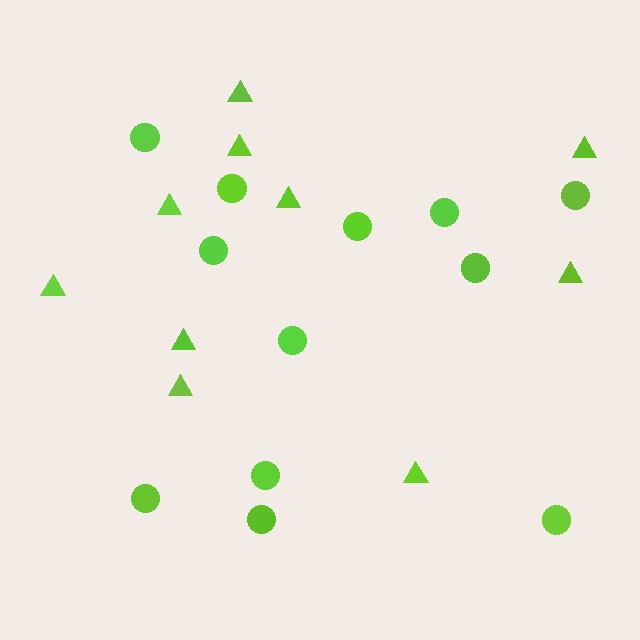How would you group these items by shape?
There are 2 groups: one group of triangles (10) and one group of circles (12).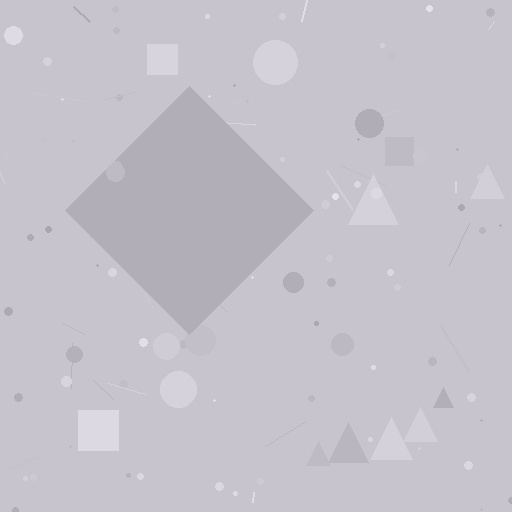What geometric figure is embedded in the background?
A diamond is embedded in the background.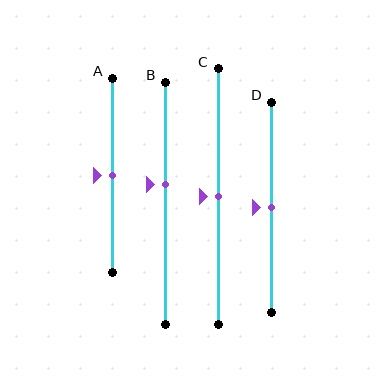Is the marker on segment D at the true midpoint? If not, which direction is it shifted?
Yes, the marker on segment D is at the true midpoint.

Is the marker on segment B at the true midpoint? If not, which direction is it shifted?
No, the marker on segment B is shifted upward by about 8% of the segment length.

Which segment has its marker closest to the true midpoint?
Segment A has its marker closest to the true midpoint.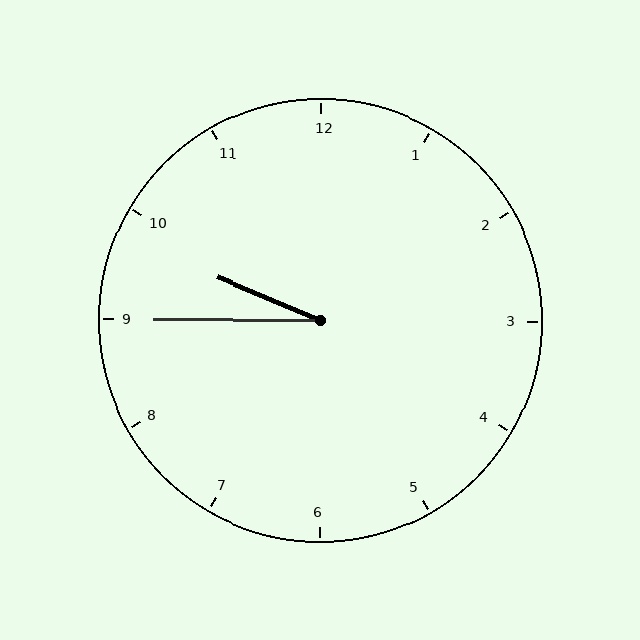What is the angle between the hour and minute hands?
Approximately 22 degrees.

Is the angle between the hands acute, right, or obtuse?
It is acute.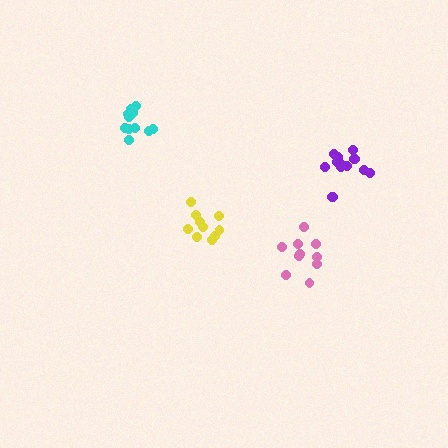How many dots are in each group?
Group 1: 14 dots, Group 2: 11 dots, Group 3: 10 dots, Group 4: 10 dots (45 total).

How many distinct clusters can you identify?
There are 4 distinct clusters.